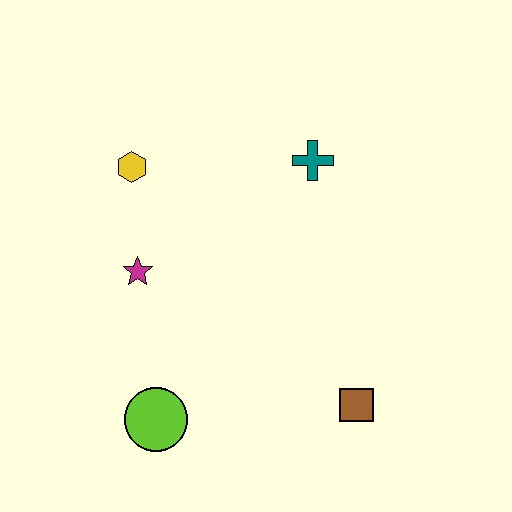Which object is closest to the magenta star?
The yellow hexagon is closest to the magenta star.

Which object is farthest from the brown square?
The yellow hexagon is farthest from the brown square.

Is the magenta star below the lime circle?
No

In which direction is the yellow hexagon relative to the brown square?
The yellow hexagon is above the brown square.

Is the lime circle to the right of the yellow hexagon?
Yes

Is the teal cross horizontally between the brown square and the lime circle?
Yes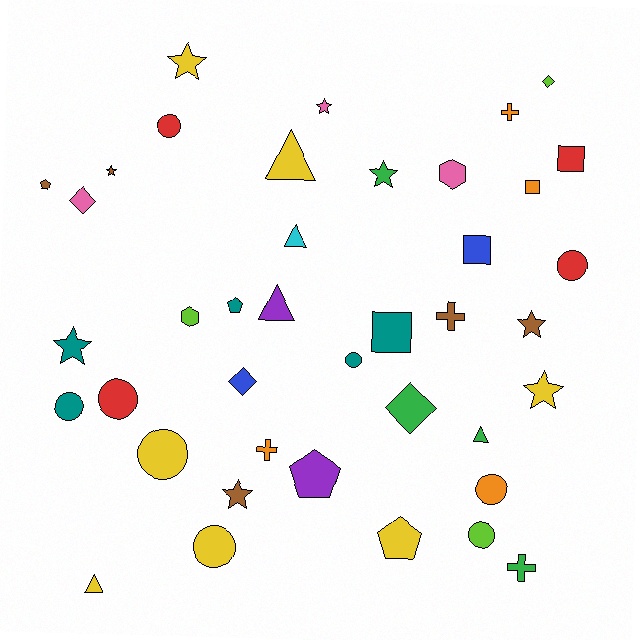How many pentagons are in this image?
There are 4 pentagons.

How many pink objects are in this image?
There are 3 pink objects.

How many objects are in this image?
There are 40 objects.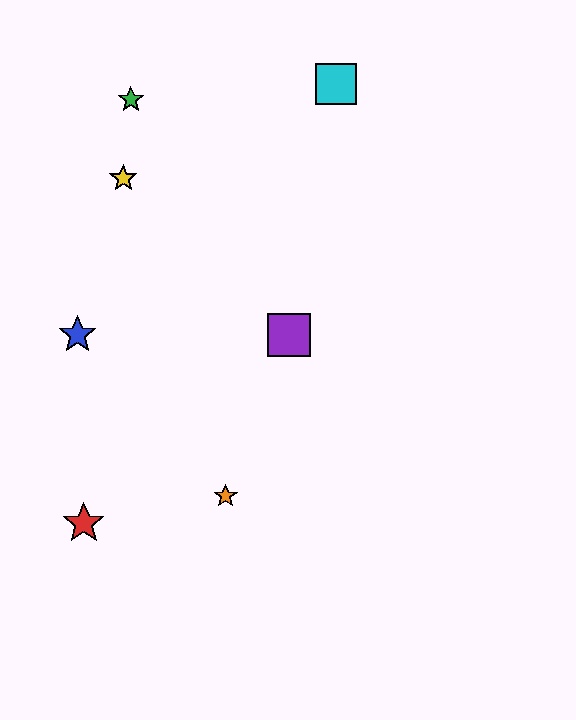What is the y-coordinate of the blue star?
The blue star is at y≈335.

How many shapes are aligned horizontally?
2 shapes (the blue star, the purple square) are aligned horizontally.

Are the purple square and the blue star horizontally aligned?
Yes, both are at y≈335.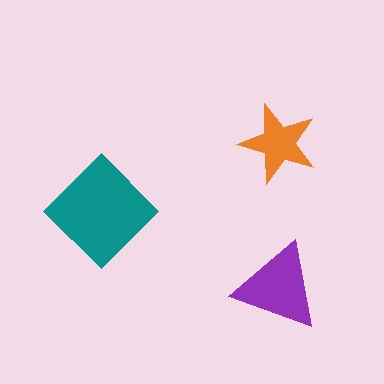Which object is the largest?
The teal diamond.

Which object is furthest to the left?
The teal diamond is leftmost.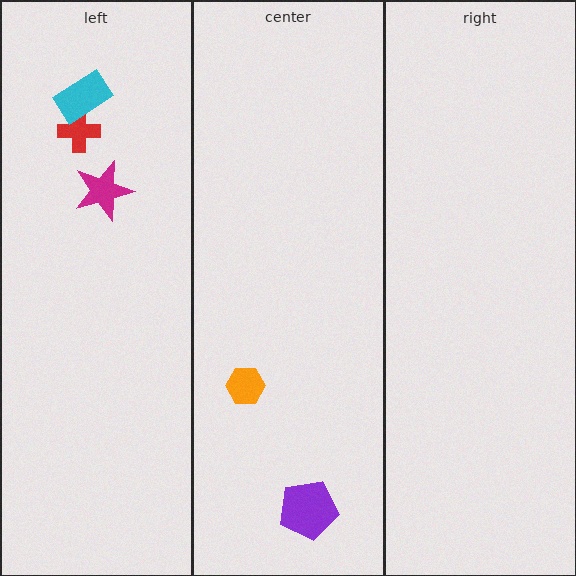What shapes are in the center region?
The orange hexagon, the purple pentagon.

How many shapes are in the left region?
3.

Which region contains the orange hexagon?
The center region.